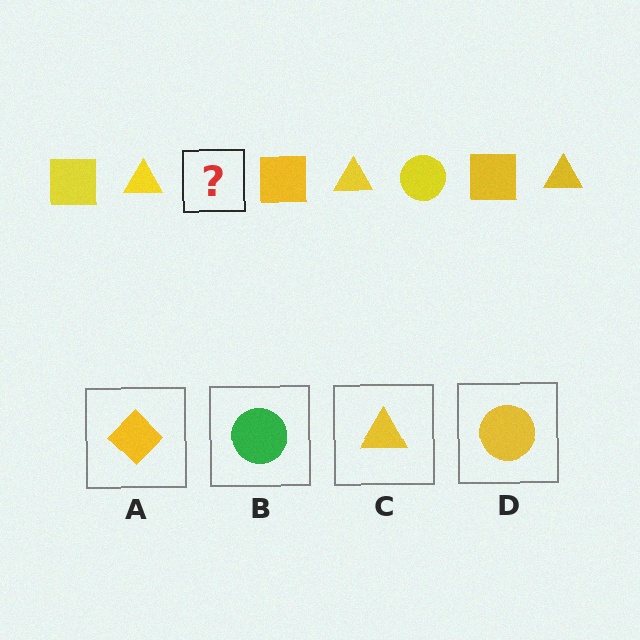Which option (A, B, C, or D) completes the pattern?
D.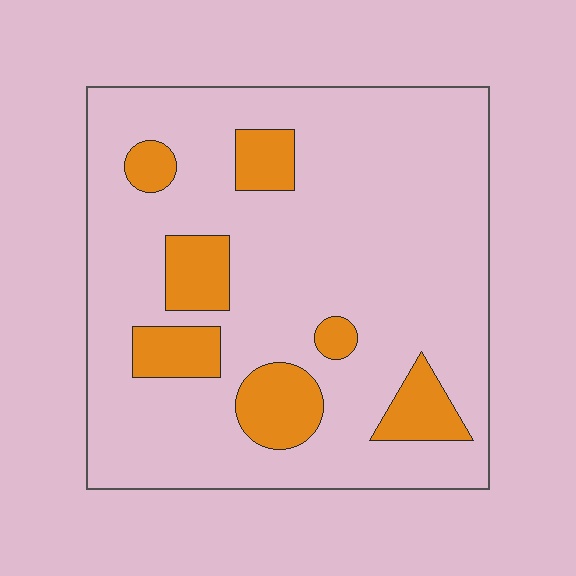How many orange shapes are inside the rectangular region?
7.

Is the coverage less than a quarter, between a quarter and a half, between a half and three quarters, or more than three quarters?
Less than a quarter.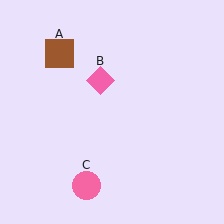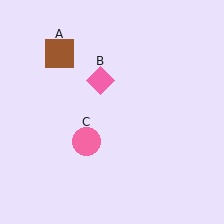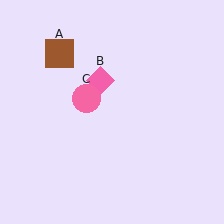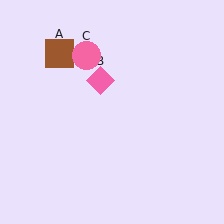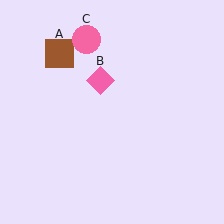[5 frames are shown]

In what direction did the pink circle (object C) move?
The pink circle (object C) moved up.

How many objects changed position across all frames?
1 object changed position: pink circle (object C).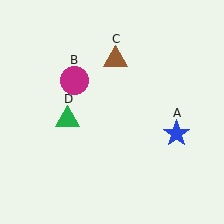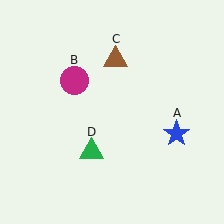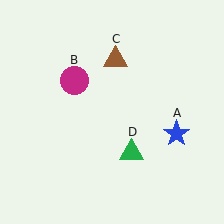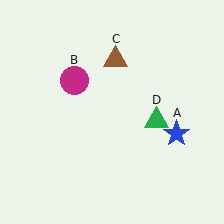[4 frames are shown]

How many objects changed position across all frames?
1 object changed position: green triangle (object D).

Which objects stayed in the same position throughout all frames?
Blue star (object A) and magenta circle (object B) and brown triangle (object C) remained stationary.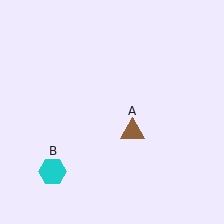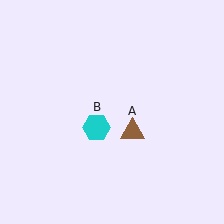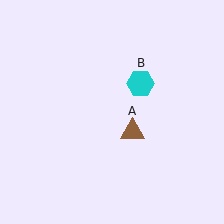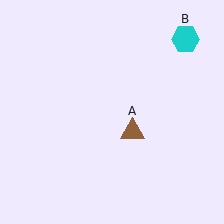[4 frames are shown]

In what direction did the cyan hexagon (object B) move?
The cyan hexagon (object B) moved up and to the right.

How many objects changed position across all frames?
1 object changed position: cyan hexagon (object B).